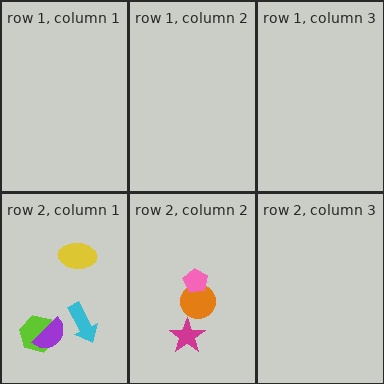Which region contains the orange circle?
The row 2, column 2 region.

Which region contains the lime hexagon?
The row 2, column 1 region.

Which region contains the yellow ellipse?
The row 2, column 1 region.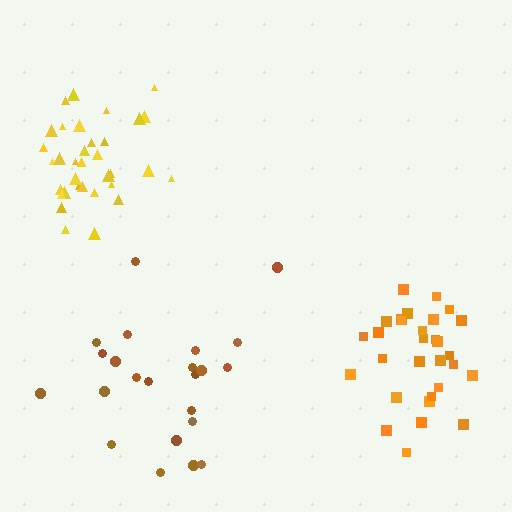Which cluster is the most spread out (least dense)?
Brown.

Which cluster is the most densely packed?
Yellow.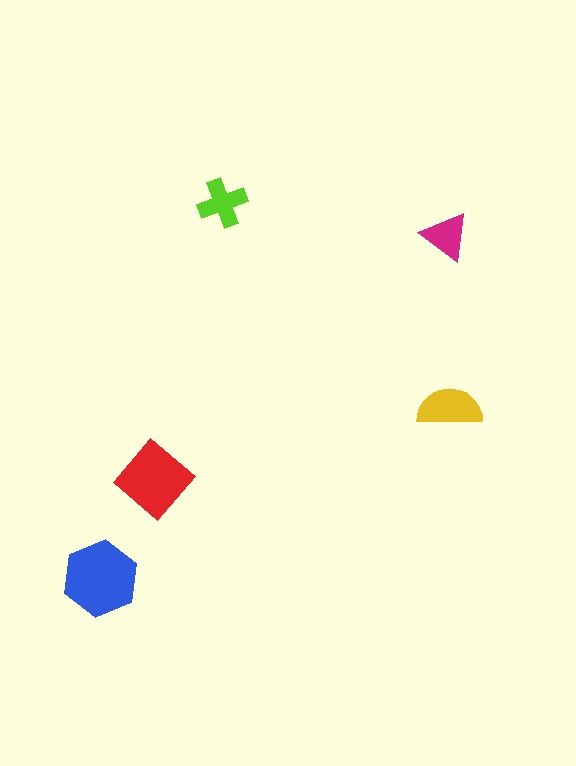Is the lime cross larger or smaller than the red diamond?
Smaller.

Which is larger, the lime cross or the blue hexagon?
The blue hexagon.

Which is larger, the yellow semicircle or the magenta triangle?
The yellow semicircle.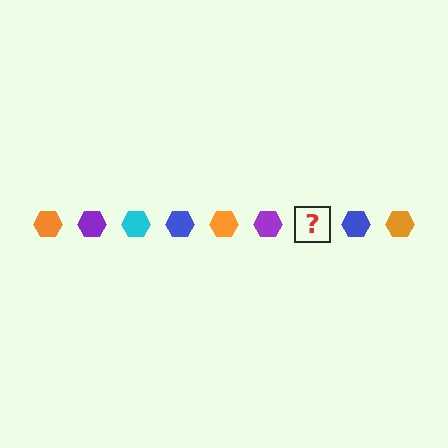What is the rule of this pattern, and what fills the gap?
The rule is that the pattern cycles through orange, purple, cyan, blue hexagons. The gap should be filled with a cyan hexagon.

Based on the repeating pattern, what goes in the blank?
The blank should be a cyan hexagon.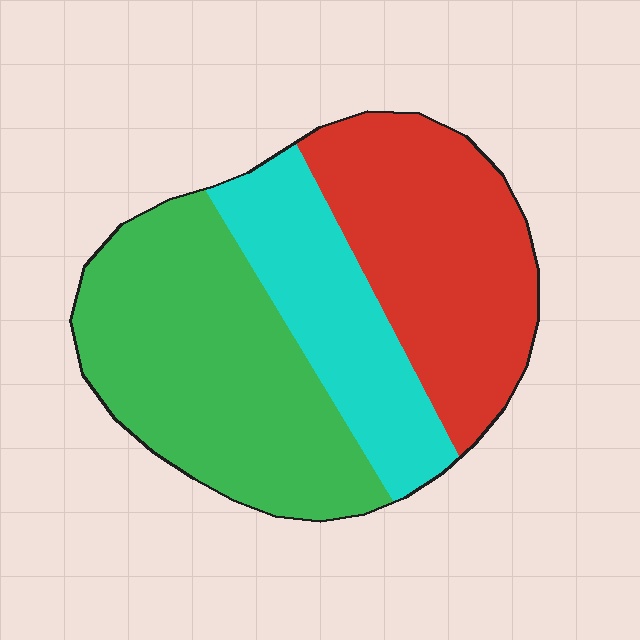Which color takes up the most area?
Green, at roughly 40%.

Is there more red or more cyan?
Red.